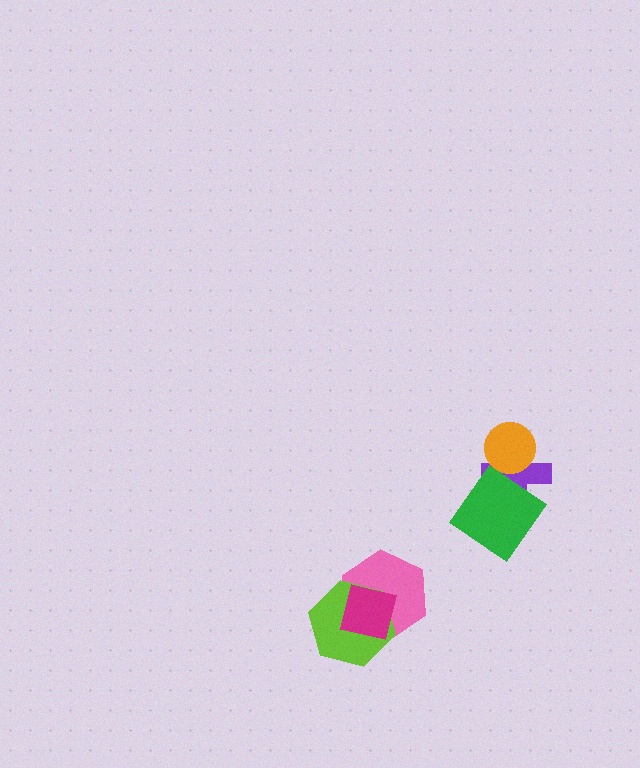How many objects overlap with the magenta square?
2 objects overlap with the magenta square.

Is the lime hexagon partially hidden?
Yes, it is partially covered by another shape.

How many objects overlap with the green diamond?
2 objects overlap with the green diamond.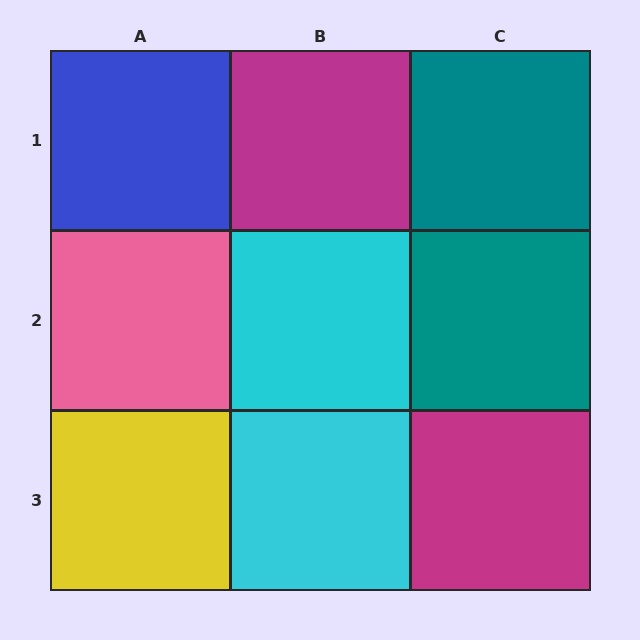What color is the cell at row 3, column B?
Cyan.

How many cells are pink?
1 cell is pink.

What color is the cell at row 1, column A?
Blue.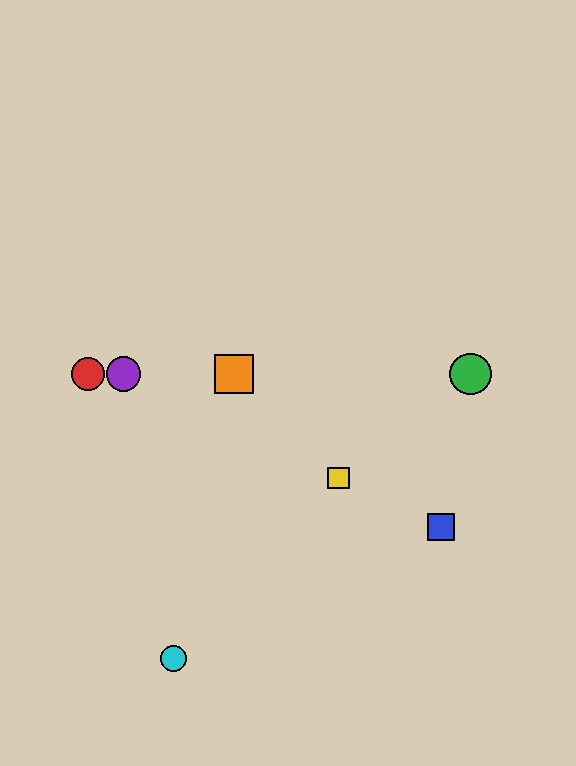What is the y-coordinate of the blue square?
The blue square is at y≈527.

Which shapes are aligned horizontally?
The red circle, the green circle, the purple circle, the orange square are aligned horizontally.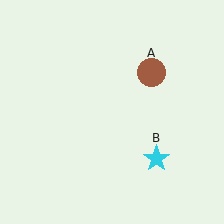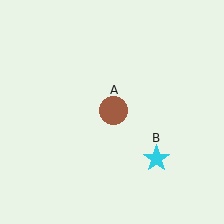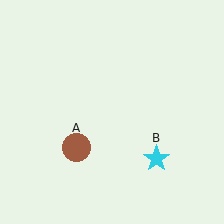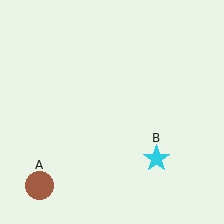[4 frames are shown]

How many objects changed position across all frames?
1 object changed position: brown circle (object A).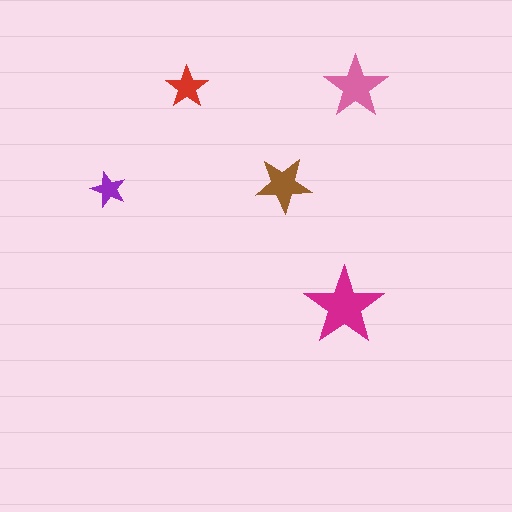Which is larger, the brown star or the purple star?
The brown one.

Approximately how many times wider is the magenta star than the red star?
About 2 times wider.